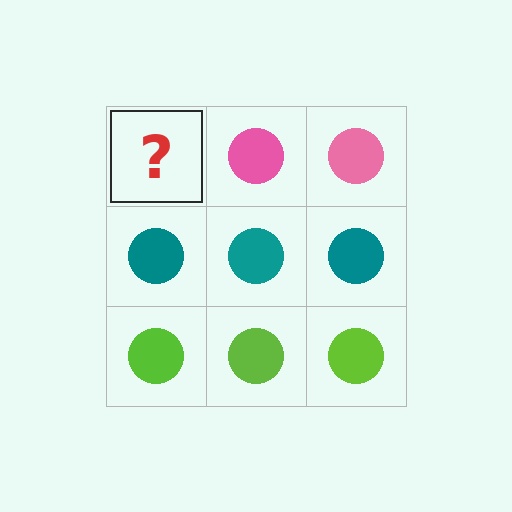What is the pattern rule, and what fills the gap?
The rule is that each row has a consistent color. The gap should be filled with a pink circle.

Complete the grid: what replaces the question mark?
The question mark should be replaced with a pink circle.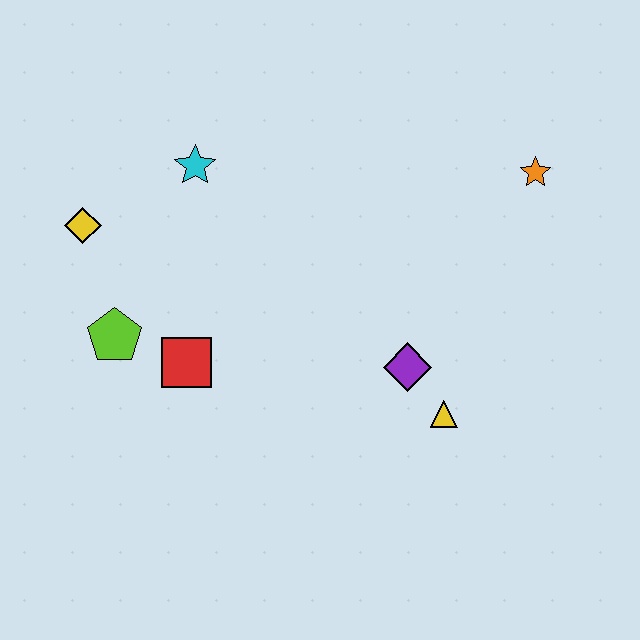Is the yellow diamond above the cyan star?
No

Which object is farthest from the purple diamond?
The yellow diamond is farthest from the purple diamond.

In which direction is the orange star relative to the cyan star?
The orange star is to the right of the cyan star.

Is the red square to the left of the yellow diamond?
No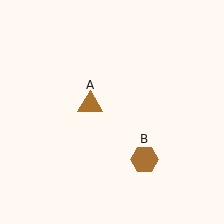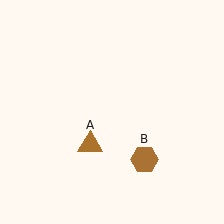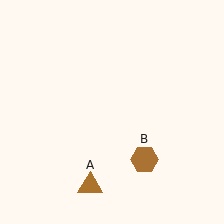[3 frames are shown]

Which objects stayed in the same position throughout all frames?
Brown hexagon (object B) remained stationary.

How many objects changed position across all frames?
1 object changed position: brown triangle (object A).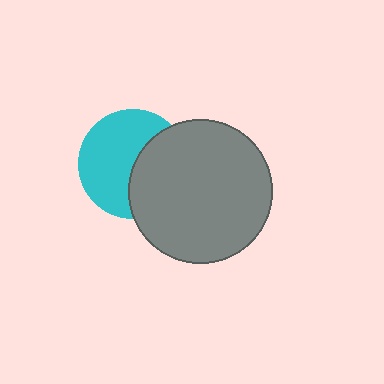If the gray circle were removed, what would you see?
You would see the complete cyan circle.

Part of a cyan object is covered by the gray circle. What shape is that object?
It is a circle.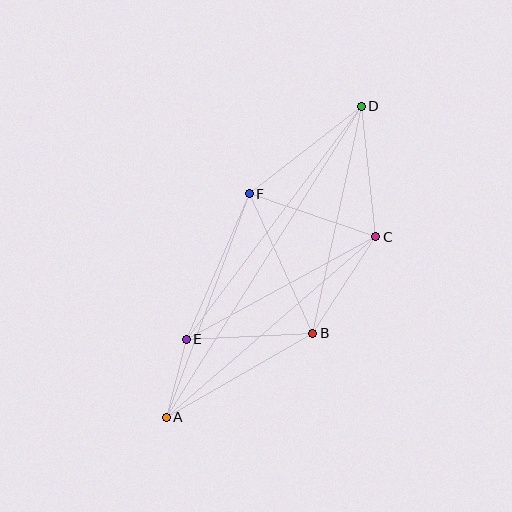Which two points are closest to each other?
Points A and E are closest to each other.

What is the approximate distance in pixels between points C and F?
The distance between C and F is approximately 134 pixels.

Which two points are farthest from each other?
Points A and D are farthest from each other.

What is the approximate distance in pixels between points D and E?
The distance between D and E is approximately 291 pixels.